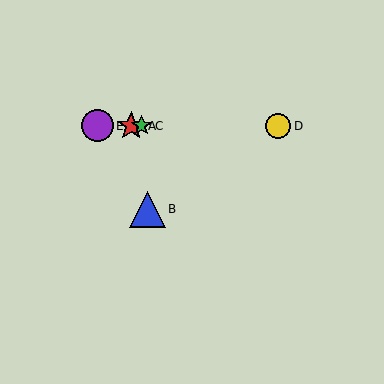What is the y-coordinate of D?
Object D is at y≈126.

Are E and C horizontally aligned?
Yes, both are at y≈126.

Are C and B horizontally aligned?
No, C is at y≈126 and B is at y≈209.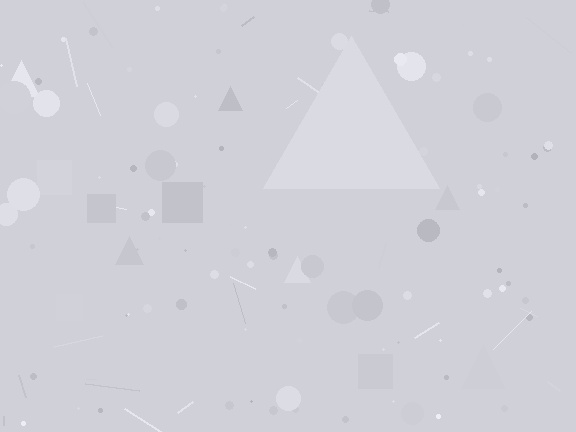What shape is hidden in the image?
A triangle is hidden in the image.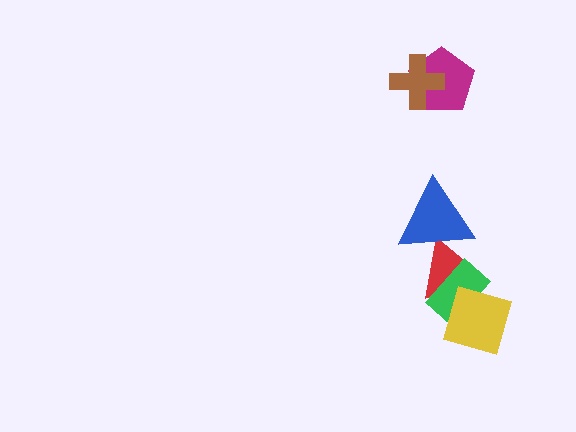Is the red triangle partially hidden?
Yes, it is partially covered by another shape.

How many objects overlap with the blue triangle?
1 object overlaps with the blue triangle.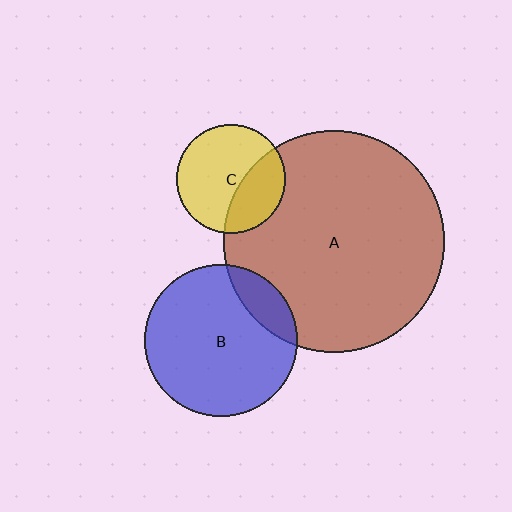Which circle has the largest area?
Circle A (brown).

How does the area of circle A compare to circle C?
Approximately 4.1 times.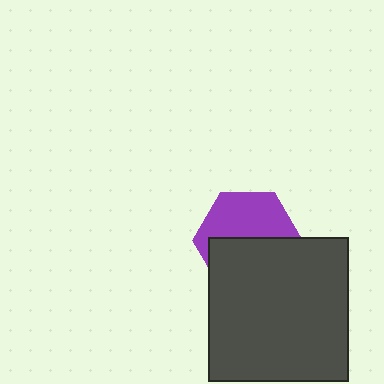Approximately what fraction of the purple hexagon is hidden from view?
Roughly 50% of the purple hexagon is hidden behind the dark gray rectangle.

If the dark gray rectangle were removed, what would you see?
You would see the complete purple hexagon.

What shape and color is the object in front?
The object in front is a dark gray rectangle.